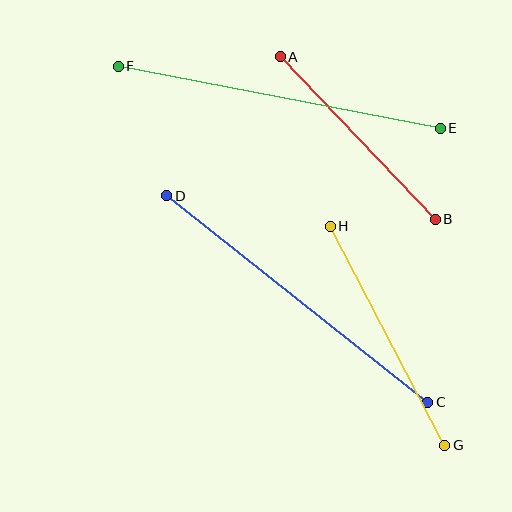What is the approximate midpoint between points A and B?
The midpoint is at approximately (358, 138) pixels.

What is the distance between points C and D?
The distance is approximately 333 pixels.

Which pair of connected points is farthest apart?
Points C and D are farthest apart.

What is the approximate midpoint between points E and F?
The midpoint is at approximately (279, 97) pixels.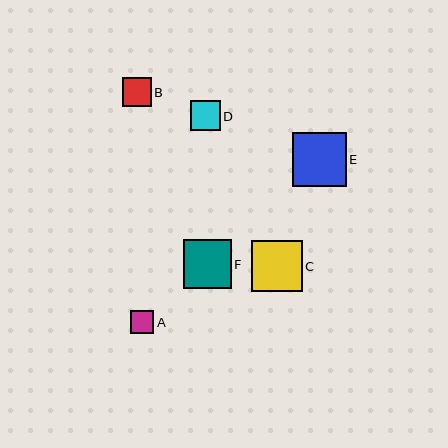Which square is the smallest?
Square A is the smallest with a size of approximately 23 pixels.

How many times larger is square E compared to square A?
Square E is approximately 2.3 times the size of square A.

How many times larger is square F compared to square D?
Square F is approximately 1.6 times the size of square D.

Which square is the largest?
Square E is the largest with a size of approximately 53 pixels.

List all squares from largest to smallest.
From largest to smallest: E, C, F, D, B, A.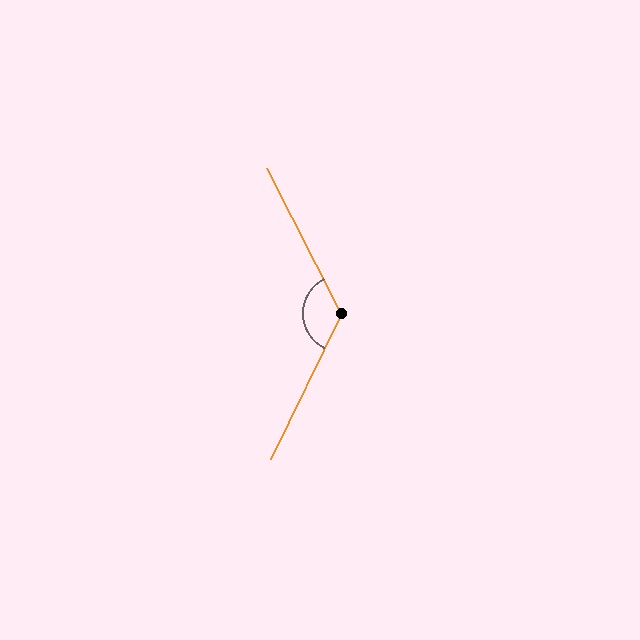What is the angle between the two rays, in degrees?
Approximately 127 degrees.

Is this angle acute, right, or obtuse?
It is obtuse.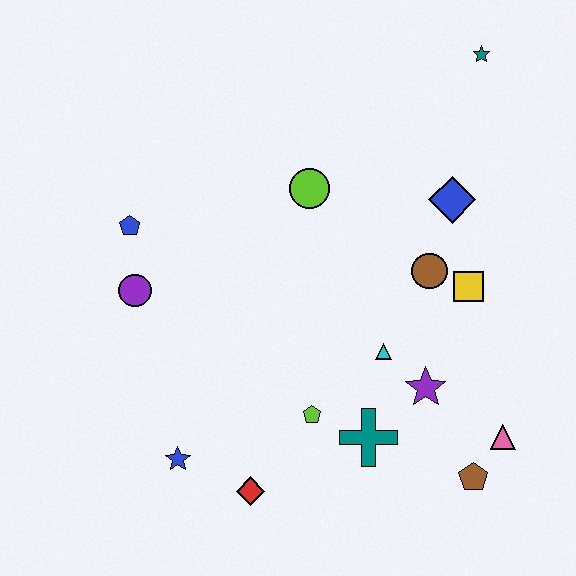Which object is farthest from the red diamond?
The teal star is farthest from the red diamond.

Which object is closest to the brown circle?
The yellow square is closest to the brown circle.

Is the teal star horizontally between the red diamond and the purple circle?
No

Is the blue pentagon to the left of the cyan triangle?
Yes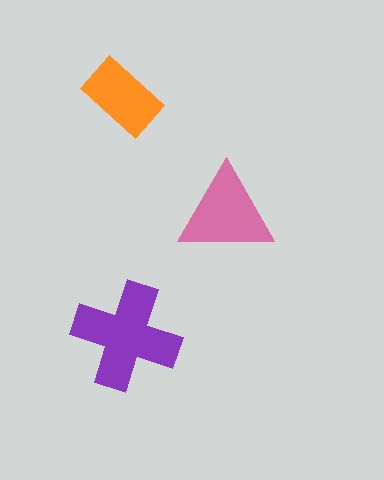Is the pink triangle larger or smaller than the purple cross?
Smaller.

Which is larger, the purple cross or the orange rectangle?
The purple cross.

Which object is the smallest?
The orange rectangle.